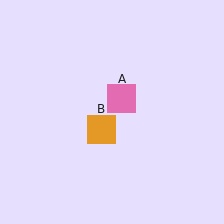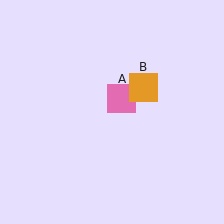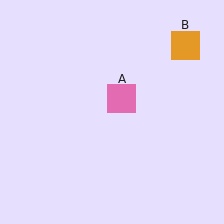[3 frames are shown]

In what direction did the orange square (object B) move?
The orange square (object B) moved up and to the right.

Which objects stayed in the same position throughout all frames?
Pink square (object A) remained stationary.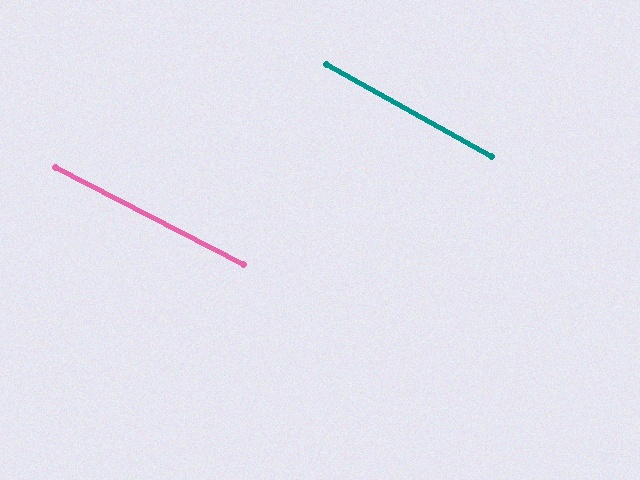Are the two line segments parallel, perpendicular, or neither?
Parallel — their directions differ by only 1.6°.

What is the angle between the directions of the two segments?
Approximately 2 degrees.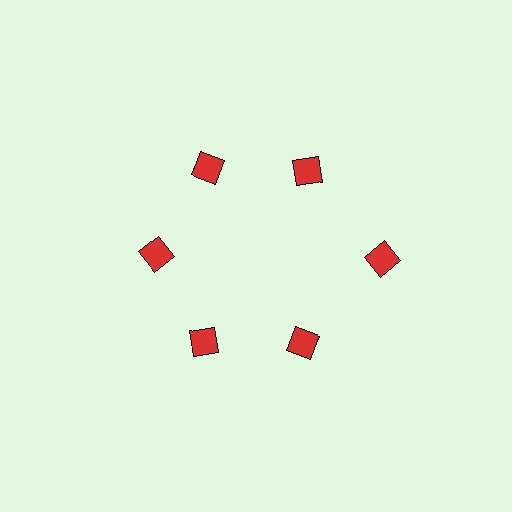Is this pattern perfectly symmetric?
No. The 6 red squares are arranged in a ring, but one element near the 3 o'clock position is pushed outward from the center, breaking the 6-fold rotational symmetry.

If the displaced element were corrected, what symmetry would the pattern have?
It would have 6-fold rotational symmetry — the pattern would map onto itself every 60 degrees.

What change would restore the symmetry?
The symmetry would be restored by moving it inward, back onto the ring so that all 6 squares sit at equal angles and equal distance from the center.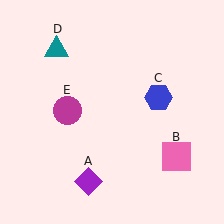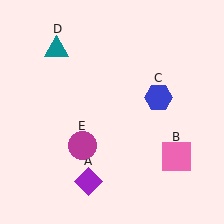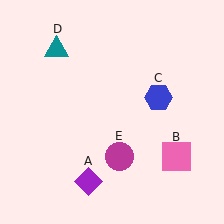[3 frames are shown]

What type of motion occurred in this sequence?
The magenta circle (object E) rotated counterclockwise around the center of the scene.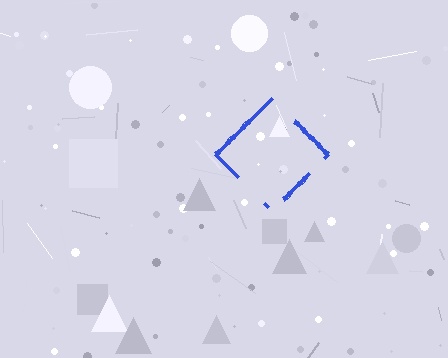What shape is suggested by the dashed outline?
The dashed outline suggests a diamond.